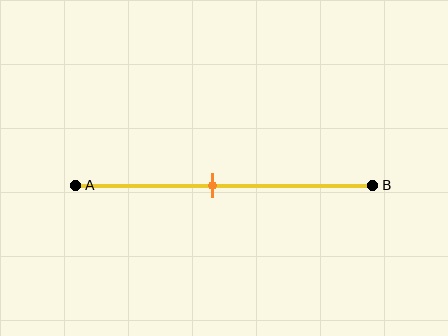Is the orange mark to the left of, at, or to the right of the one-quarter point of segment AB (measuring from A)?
The orange mark is to the right of the one-quarter point of segment AB.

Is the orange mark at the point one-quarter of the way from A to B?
No, the mark is at about 45% from A, not at the 25% one-quarter point.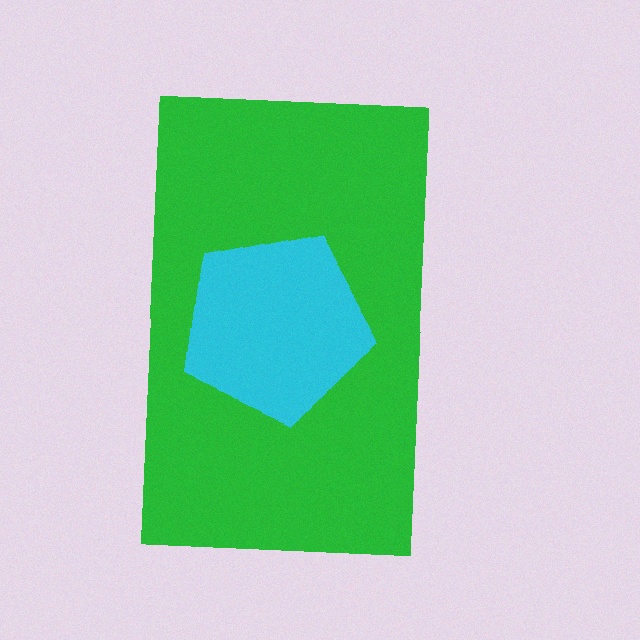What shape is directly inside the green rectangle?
The cyan pentagon.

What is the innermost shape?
The cyan pentagon.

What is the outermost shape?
The green rectangle.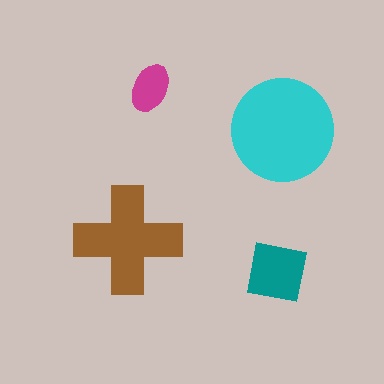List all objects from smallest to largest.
The magenta ellipse, the teal square, the brown cross, the cyan circle.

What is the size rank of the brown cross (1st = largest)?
2nd.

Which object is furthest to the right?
The cyan circle is rightmost.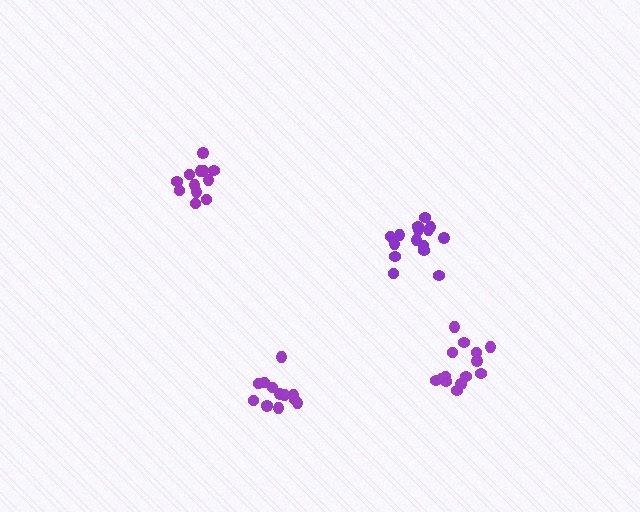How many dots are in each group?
Group 1: 15 dots, Group 2: 14 dots, Group 3: 13 dots, Group 4: 12 dots (54 total).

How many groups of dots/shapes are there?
There are 4 groups.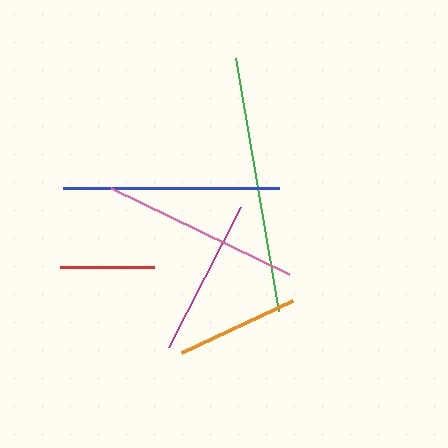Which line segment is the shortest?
The red line is the shortest at approximately 95 pixels.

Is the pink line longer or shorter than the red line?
The pink line is longer than the red line.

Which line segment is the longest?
The green line is the longest at approximately 257 pixels.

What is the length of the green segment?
The green segment is approximately 257 pixels long.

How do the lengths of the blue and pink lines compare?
The blue and pink lines are approximately the same length.